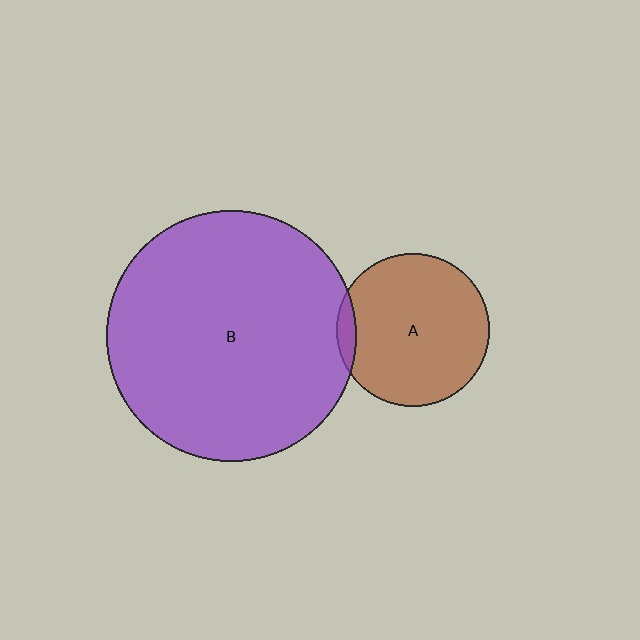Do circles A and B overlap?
Yes.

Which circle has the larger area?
Circle B (purple).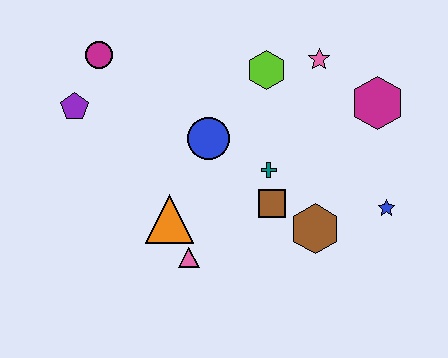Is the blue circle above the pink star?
No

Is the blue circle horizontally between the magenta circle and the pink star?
Yes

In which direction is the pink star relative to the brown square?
The pink star is above the brown square.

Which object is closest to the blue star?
The brown hexagon is closest to the blue star.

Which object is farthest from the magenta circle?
The blue star is farthest from the magenta circle.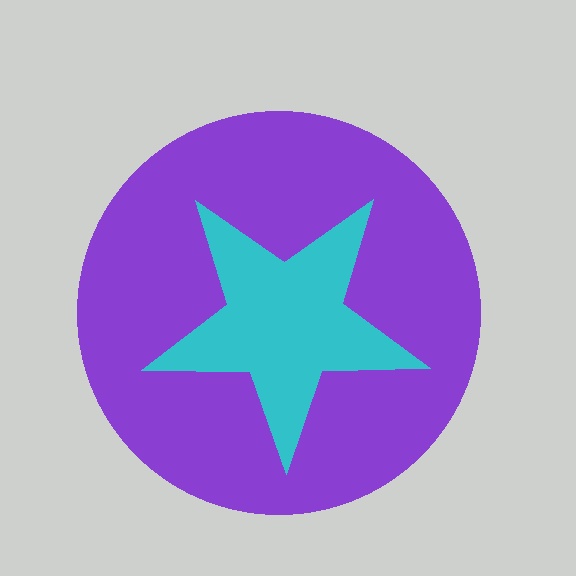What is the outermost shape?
The purple circle.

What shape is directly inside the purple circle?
The cyan star.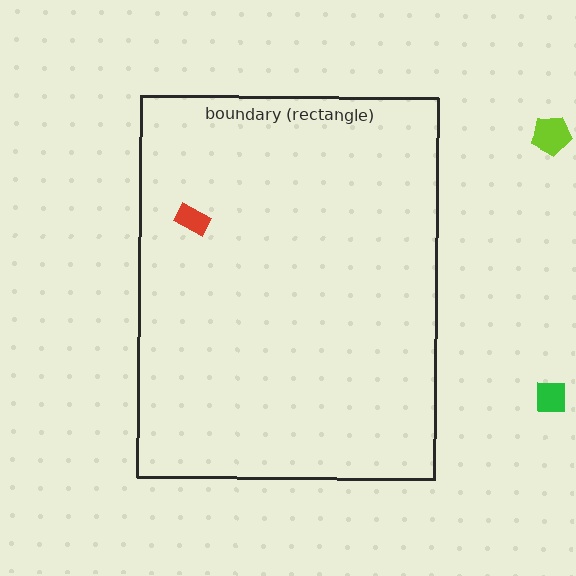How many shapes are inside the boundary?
1 inside, 2 outside.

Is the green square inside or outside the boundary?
Outside.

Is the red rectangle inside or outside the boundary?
Inside.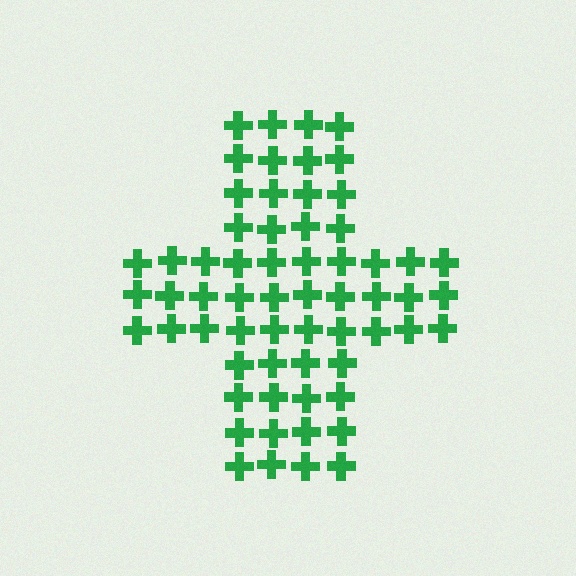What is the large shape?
The large shape is a cross.